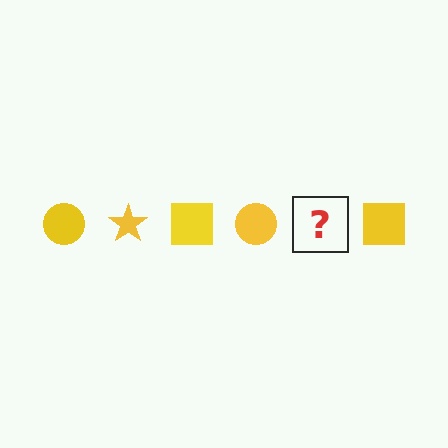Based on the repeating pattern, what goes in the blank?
The blank should be a yellow star.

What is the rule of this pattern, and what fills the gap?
The rule is that the pattern cycles through circle, star, square shapes in yellow. The gap should be filled with a yellow star.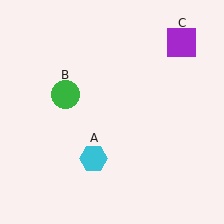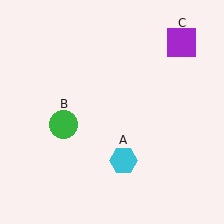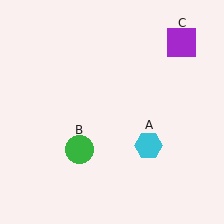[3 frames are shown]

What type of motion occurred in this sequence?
The cyan hexagon (object A), green circle (object B) rotated counterclockwise around the center of the scene.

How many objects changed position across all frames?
2 objects changed position: cyan hexagon (object A), green circle (object B).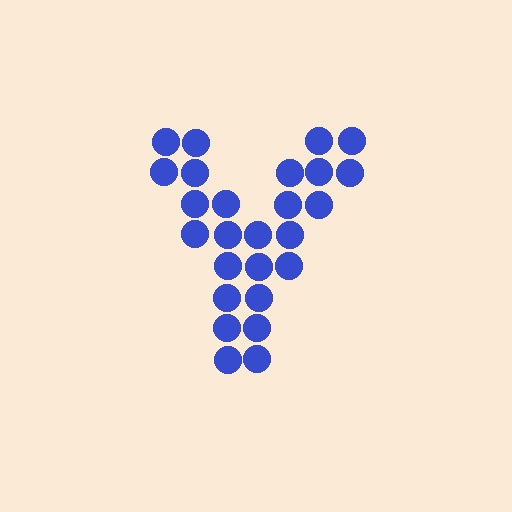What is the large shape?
The large shape is the letter Y.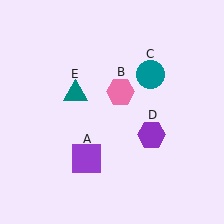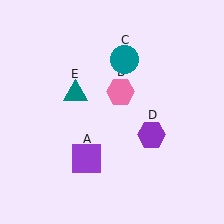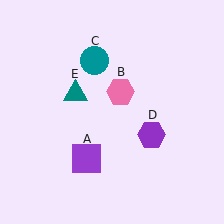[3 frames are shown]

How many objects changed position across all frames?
1 object changed position: teal circle (object C).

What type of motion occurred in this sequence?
The teal circle (object C) rotated counterclockwise around the center of the scene.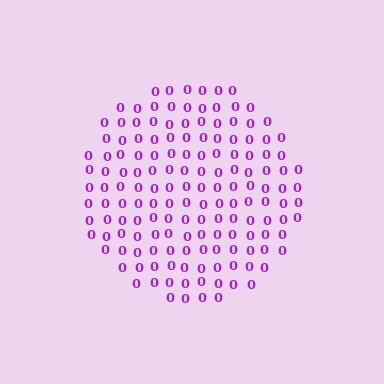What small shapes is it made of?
It is made of small digit 0's.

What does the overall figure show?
The overall figure shows a circle.